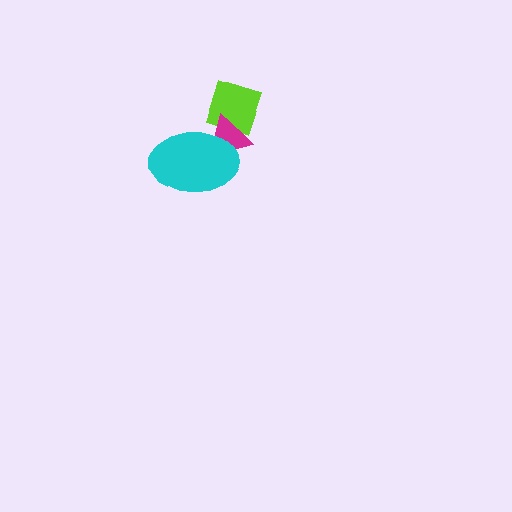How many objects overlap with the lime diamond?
2 objects overlap with the lime diamond.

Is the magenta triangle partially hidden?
Yes, it is partially covered by another shape.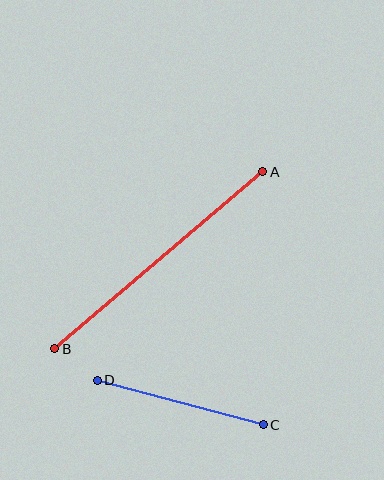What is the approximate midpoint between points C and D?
The midpoint is at approximately (180, 402) pixels.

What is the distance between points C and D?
The distance is approximately 172 pixels.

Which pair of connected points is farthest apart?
Points A and B are farthest apart.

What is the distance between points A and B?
The distance is approximately 273 pixels.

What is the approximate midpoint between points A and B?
The midpoint is at approximately (159, 260) pixels.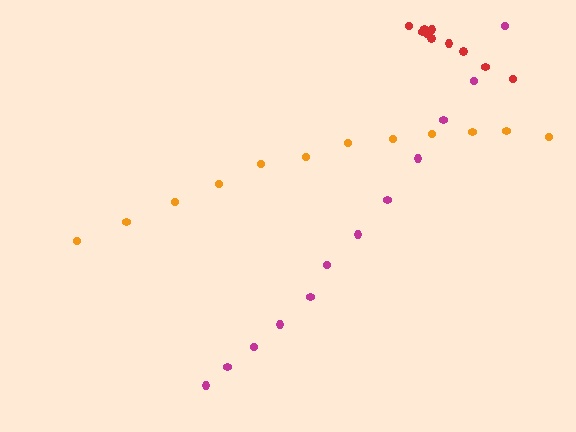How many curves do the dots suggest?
There are 3 distinct paths.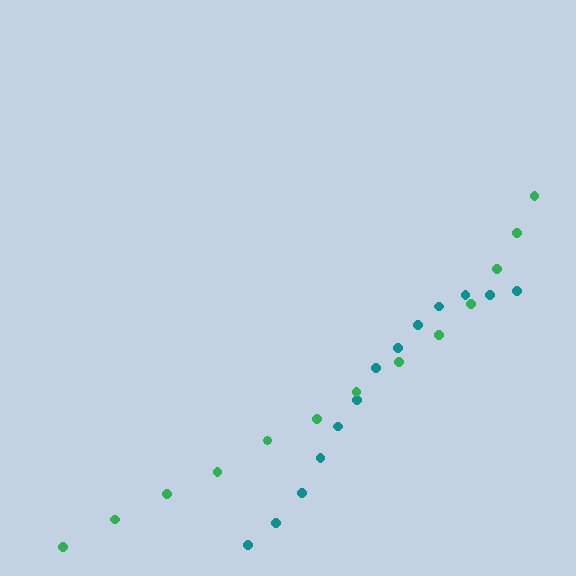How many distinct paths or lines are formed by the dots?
There are 2 distinct paths.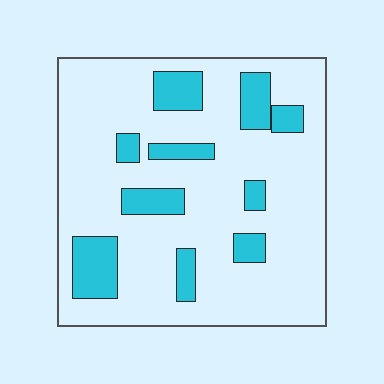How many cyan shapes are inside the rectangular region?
10.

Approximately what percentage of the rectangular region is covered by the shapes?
Approximately 20%.